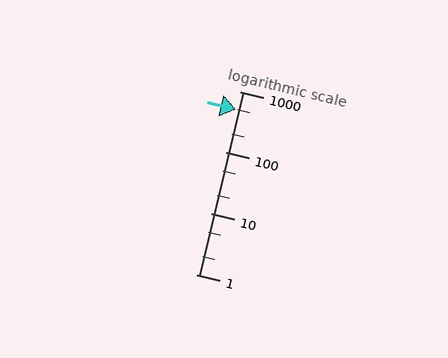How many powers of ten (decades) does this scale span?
The scale spans 3 decades, from 1 to 1000.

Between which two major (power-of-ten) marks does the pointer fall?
The pointer is between 100 and 1000.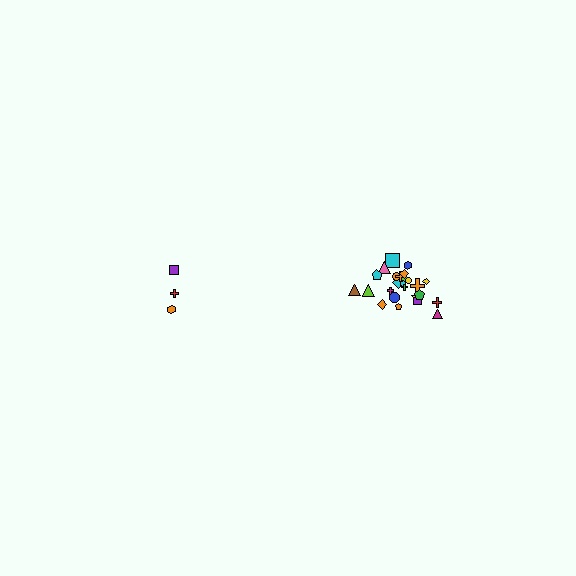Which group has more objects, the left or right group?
The right group.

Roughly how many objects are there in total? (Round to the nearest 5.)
Roughly 30 objects in total.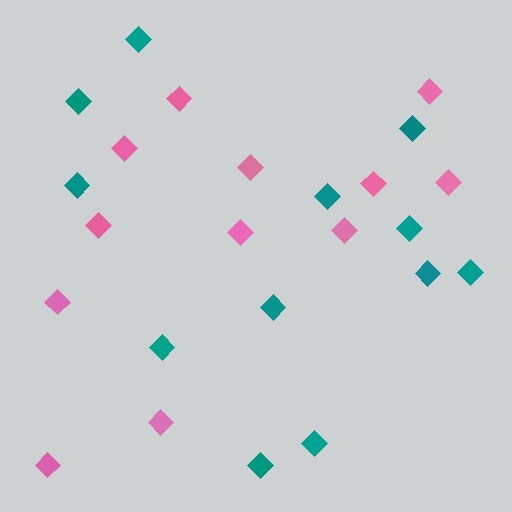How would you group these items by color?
There are 2 groups: one group of teal diamonds (12) and one group of pink diamonds (12).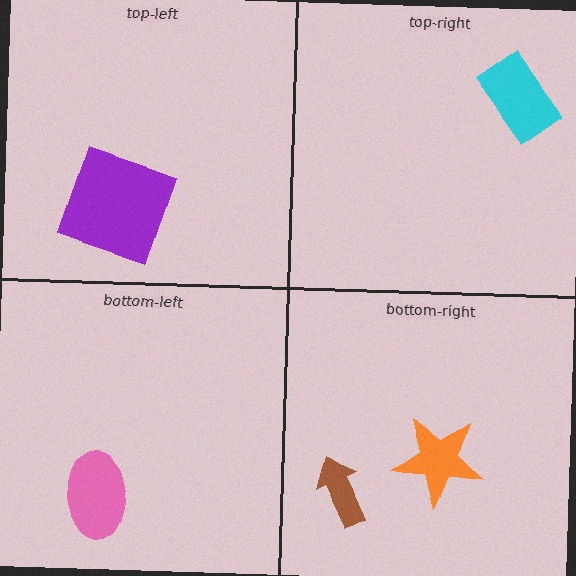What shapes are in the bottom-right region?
The brown arrow, the orange star.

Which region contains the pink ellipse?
The bottom-left region.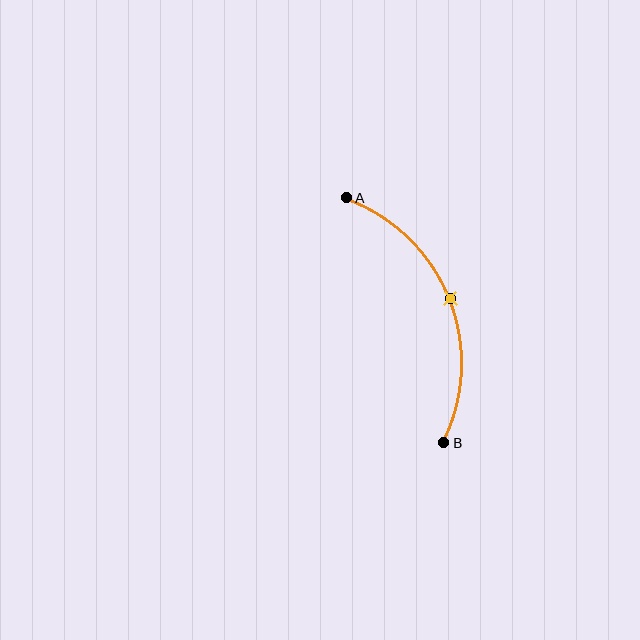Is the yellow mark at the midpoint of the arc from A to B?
Yes. The yellow mark lies on the arc at equal arc-length from both A and B — it is the arc midpoint.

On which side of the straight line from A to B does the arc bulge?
The arc bulges to the right of the straight line connecting A and B.